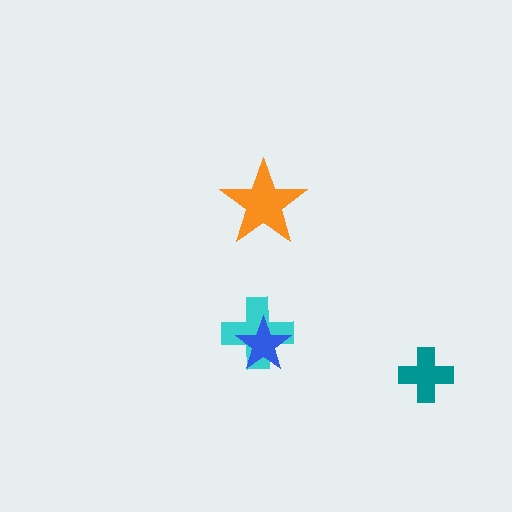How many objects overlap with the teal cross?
0 objects overlap with the teal cross.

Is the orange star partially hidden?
No, no other shape covers it.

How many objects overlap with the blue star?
1 object overlaps with the blue star.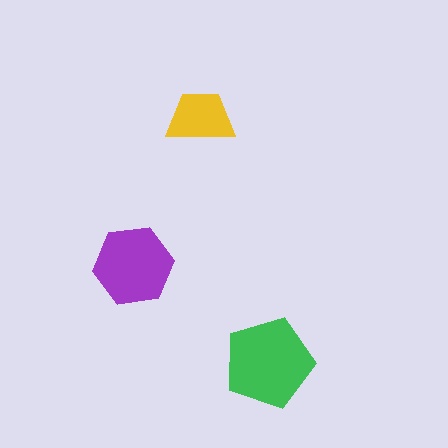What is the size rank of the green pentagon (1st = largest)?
1st.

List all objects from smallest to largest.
The yellow trapezoid, the purple hexagon, the green pentagon.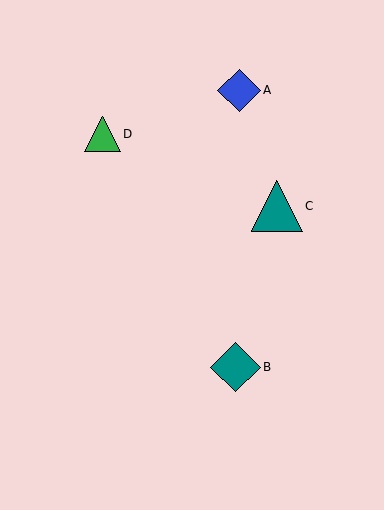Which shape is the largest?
The teal triangle (labeled C) is the largest.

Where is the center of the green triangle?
The center of the green triangle is at (102, 134).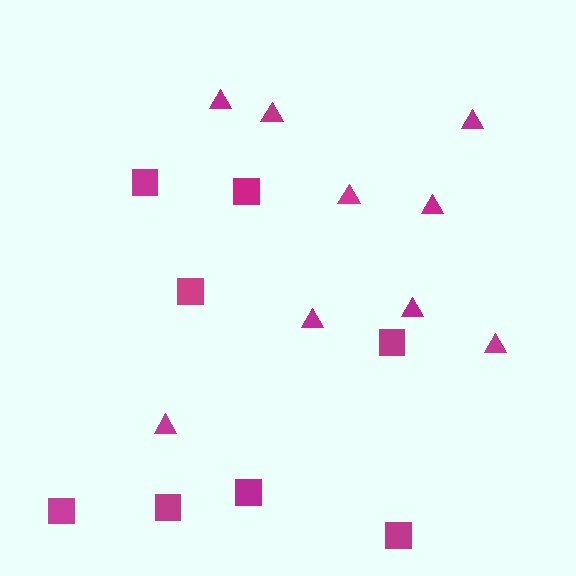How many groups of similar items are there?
There are 2 groups: one group of squares (8) and one group of triangles (9).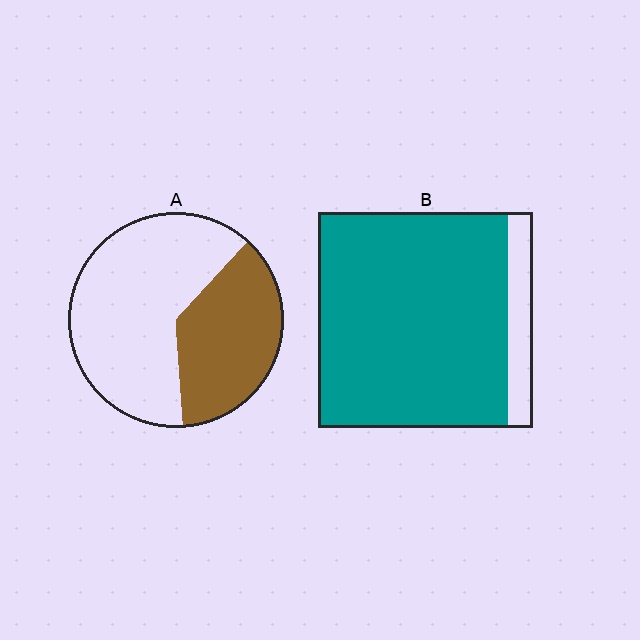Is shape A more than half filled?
No.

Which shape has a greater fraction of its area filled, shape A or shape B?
Shape B.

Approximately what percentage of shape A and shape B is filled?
A is approximately 35% and B is approximately 90%.